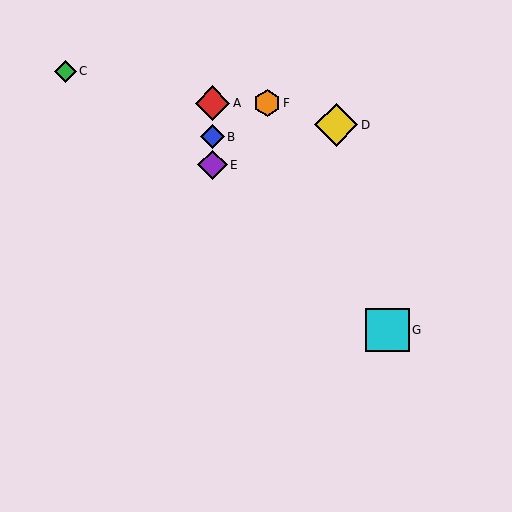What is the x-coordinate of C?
Object C is at x≈65.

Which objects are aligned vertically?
Objects A, B, E are aligned vertically.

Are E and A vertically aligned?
Yes, both are at x≈212.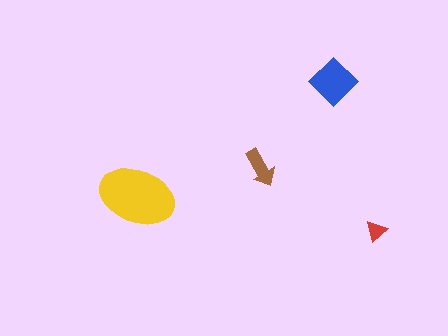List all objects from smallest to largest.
The red triangle, the brown arrow, the blue diamond, the yellow ellipse.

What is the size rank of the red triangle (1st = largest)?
4th.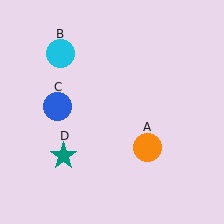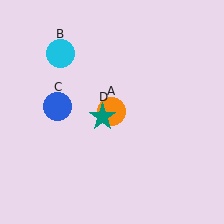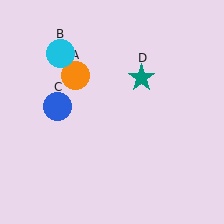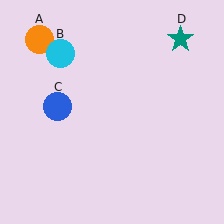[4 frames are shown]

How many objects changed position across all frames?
2 objects changed position: orange circle (object A), teal star (object D).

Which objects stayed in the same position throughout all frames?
Cyan circle (object B) and blue circle (object C) remained stationary.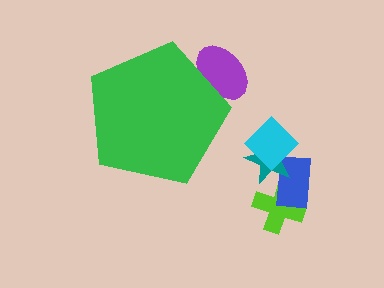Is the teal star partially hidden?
No, the teal star is fully visible.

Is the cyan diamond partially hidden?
No, the cyan diamond is fully visible.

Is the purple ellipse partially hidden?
Yes, the purple ellipse is partially hidden behind the green pentagon.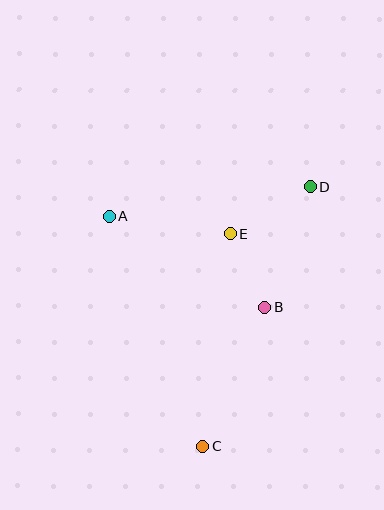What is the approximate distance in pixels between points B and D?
The distance between B and D is approximately 129 pixels.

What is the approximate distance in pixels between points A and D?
The distance between A and D is approximately 203 pixels.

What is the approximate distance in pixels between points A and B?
The distance between A and B is approximately 180 pixels.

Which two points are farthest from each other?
Points C and D are farthest from each other.